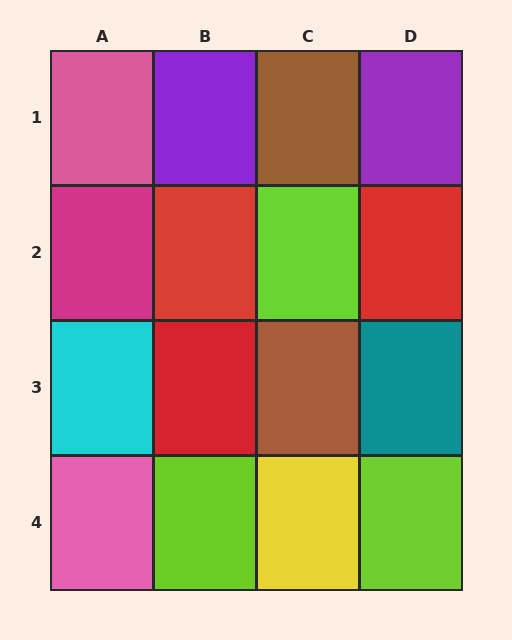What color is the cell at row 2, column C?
Lime.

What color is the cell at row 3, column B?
Red.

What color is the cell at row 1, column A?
Pink.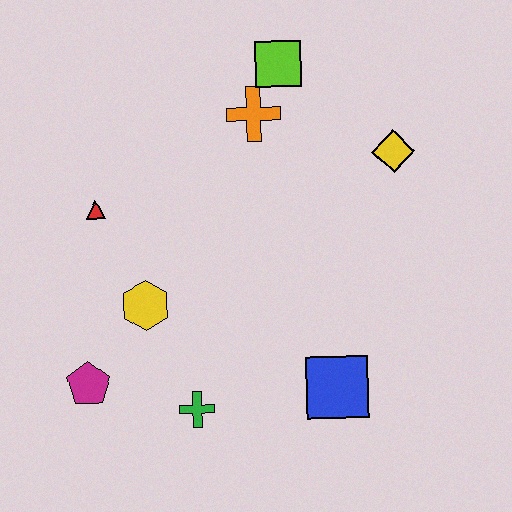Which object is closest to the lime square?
The orange cross is closest to the lime square.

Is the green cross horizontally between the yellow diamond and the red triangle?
Yes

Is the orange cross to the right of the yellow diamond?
No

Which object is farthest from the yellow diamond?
The magenta pentagon is farthest from the yellow diamond.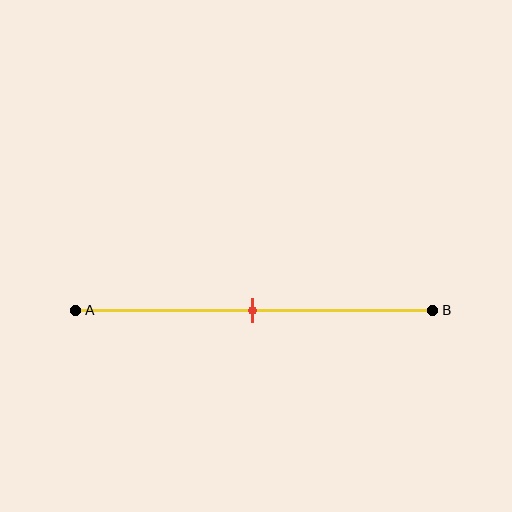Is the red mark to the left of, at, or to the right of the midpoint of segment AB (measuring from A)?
The red mark is approximately at the midpoint of segment AB.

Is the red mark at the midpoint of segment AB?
Yes, the mark is approximately at the midpoint.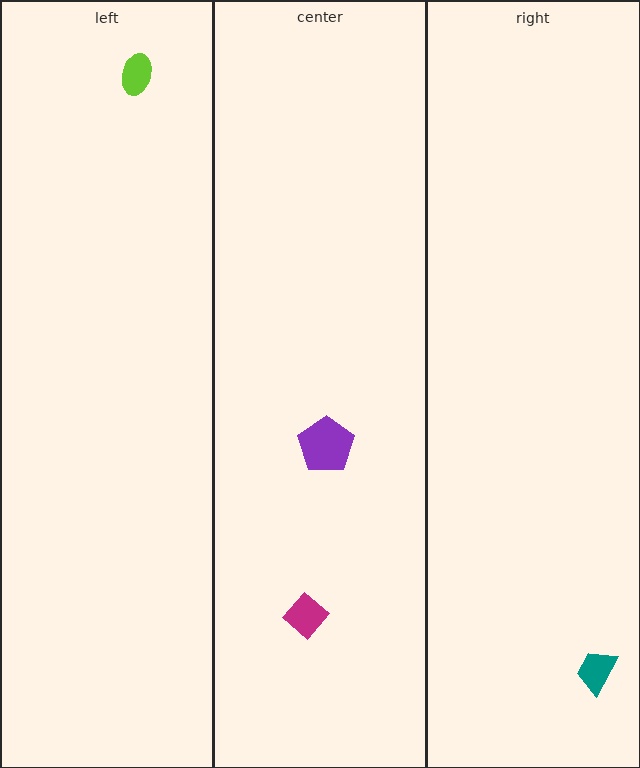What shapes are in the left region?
The lime ellipse.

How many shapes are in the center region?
2.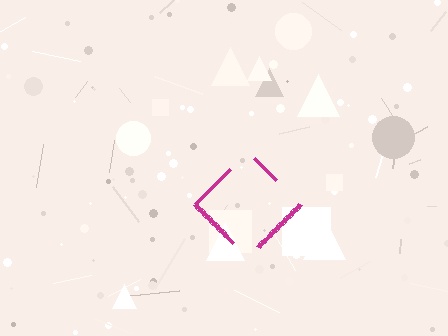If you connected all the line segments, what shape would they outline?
They would outline a diamond.